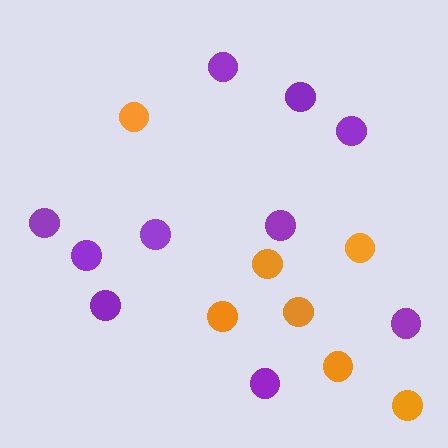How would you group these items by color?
There are 2 groups: one group of purple circles (10) and one group of orange circles (7).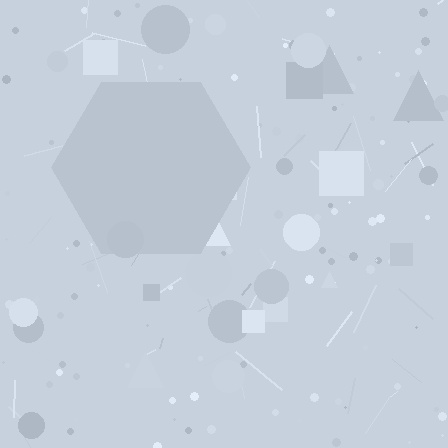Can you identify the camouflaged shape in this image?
The camouflaged shape is a hexagon.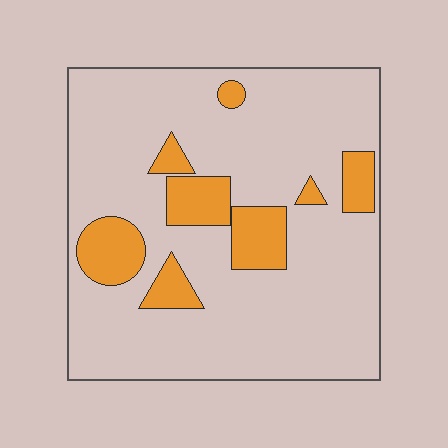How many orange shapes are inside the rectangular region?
8.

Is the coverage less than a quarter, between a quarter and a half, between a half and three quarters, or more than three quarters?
Less than a quarter.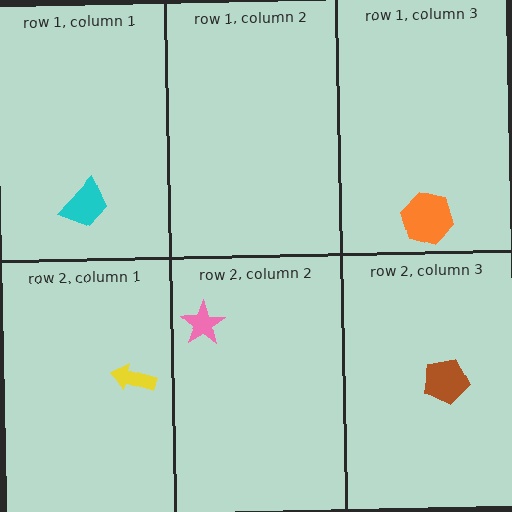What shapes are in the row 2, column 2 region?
The pink star.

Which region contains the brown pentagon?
The row 2, column 3 region.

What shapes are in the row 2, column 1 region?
The yellow arrow.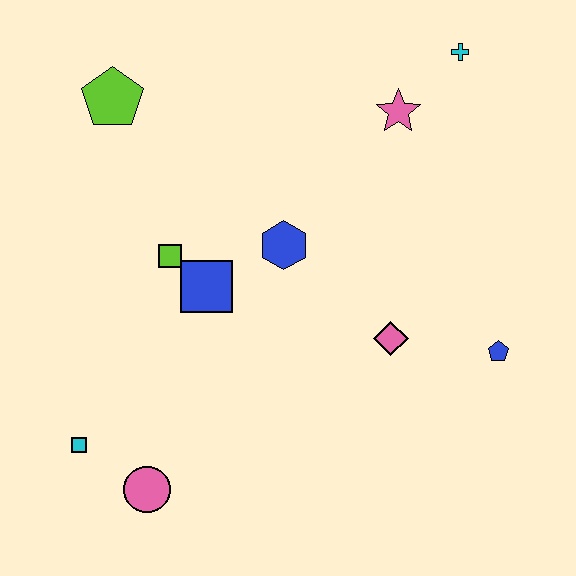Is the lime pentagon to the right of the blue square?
No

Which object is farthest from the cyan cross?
The cyan square is farthest from the cyan cross.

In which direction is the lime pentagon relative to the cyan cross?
The lime pentagon is to the left of the cyan cross.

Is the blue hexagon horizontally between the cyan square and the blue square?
No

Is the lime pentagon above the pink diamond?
Yes